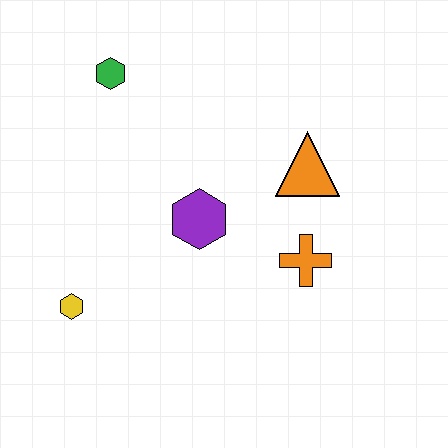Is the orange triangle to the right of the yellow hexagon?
Yes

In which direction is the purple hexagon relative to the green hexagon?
The purple hexagon is below the green hexagon.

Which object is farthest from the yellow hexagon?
The orange triangle is farthest from the yellow hexagon.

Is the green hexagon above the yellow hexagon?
Yes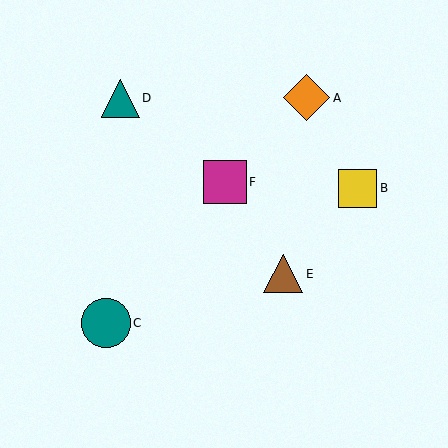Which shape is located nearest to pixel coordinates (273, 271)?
The brown triangle (labeled E) at (283, 274) is nearest to that location.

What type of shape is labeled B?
Shape B is a yellow square.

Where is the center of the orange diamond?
The center of the orange diamond is at (306, 98).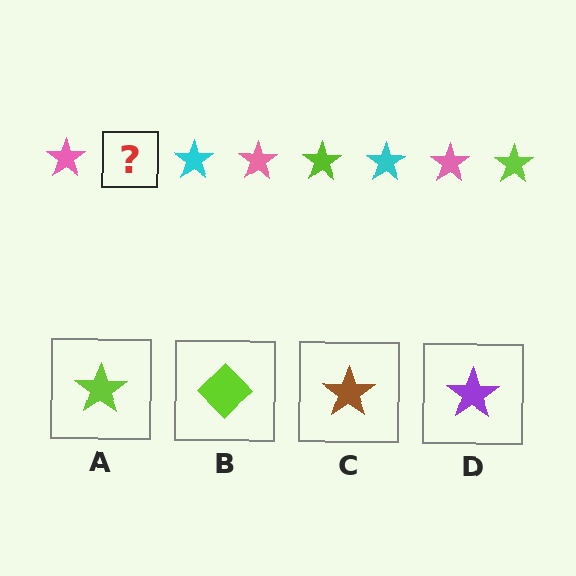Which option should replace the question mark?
Option A.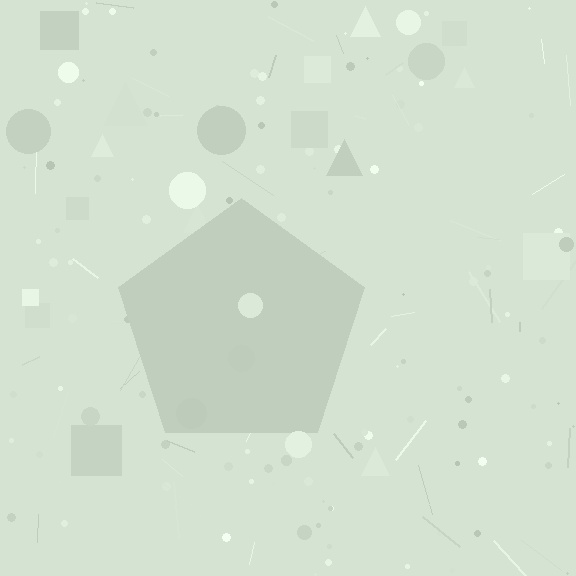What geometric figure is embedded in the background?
A pentagon is embedded in the background.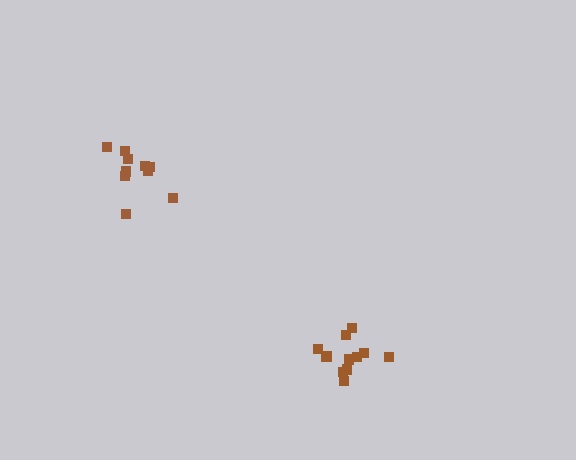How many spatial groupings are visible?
There are 2 spatial groupings.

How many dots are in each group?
Group 1: 12 dots, Group 2: 10 dots (22 total).